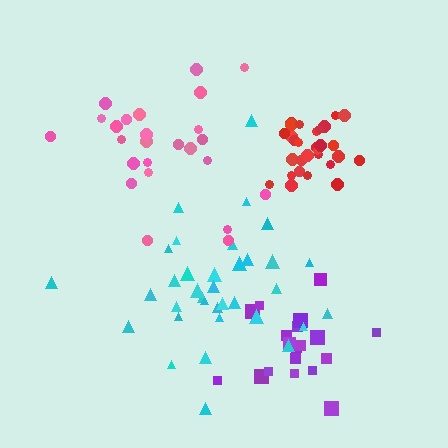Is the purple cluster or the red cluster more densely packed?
Red.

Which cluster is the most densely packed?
Red.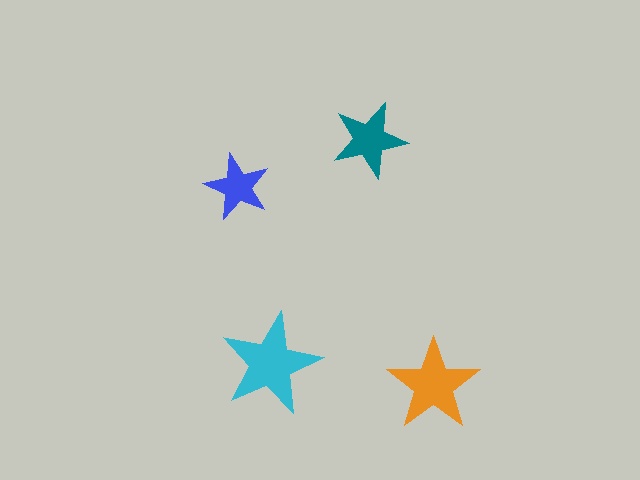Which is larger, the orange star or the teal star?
The orange one.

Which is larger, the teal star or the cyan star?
The cyan one.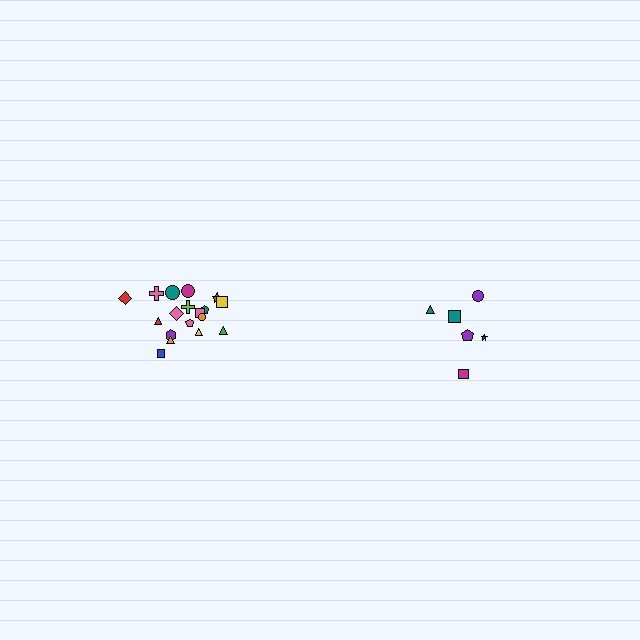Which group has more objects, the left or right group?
The left group.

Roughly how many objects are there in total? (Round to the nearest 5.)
Roughly 25 objects in total.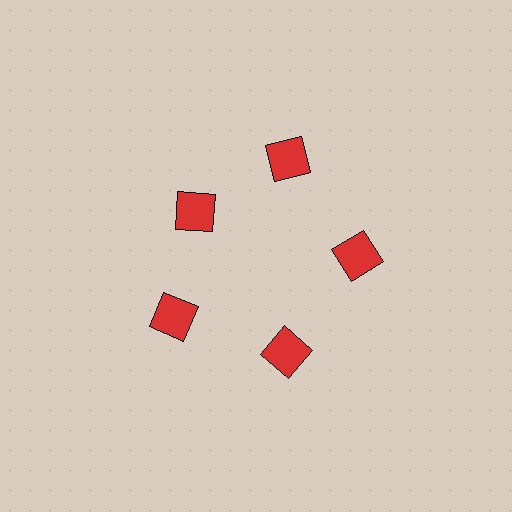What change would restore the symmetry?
The symmetry would be restored by moving it outward, back onto the ring so that all 5 squares sit at equal angles and equal distance from the center.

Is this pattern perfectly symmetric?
No. The 5 red squares are arranged in a ring, but one element near the 10 o'clock position is pulled inward toward the center, breaking the 5-fold rotational symmetry.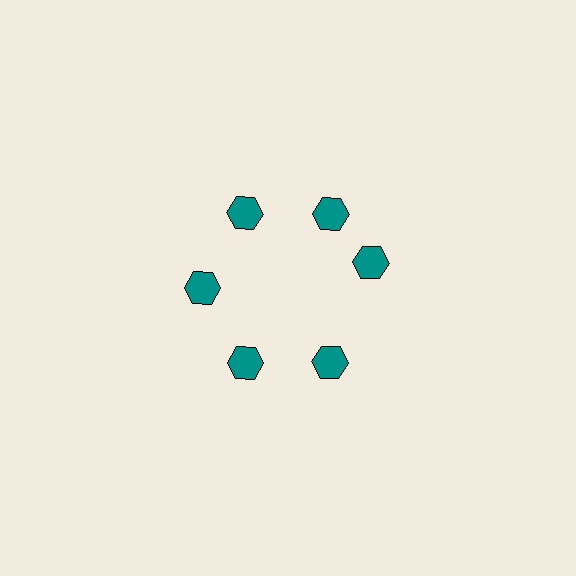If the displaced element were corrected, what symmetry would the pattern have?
It would have 6-fold rotational symmetry — the pattern would map onto itself every 60 degrees.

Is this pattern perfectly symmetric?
No. The 6 teal hexagons are arranged in a ring, but one element near the 3 o'clock position is rotated out of alignment along the ring, breaking the 6-fold rotational symmetry.